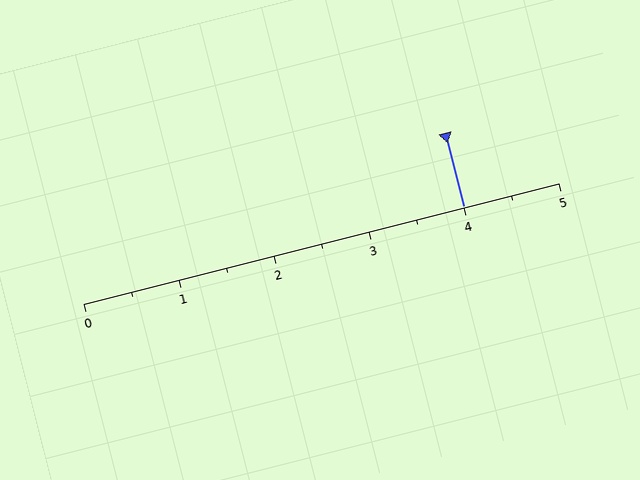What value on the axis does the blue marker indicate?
The marker indicates approximately 4.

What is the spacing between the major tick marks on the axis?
The major ticks are spaced 1 apart.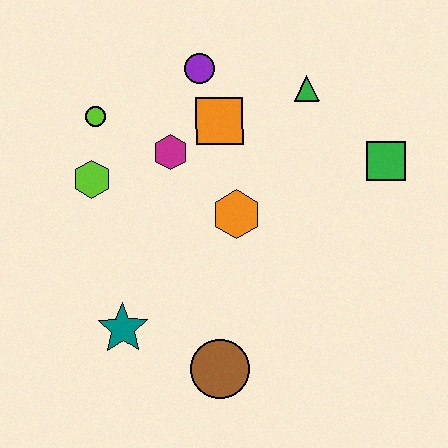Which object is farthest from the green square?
The teal star is farthest from the green square.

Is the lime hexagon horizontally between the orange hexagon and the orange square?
No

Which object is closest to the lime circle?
The lime hexagon is closest to the lime circle.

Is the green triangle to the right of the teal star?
Yes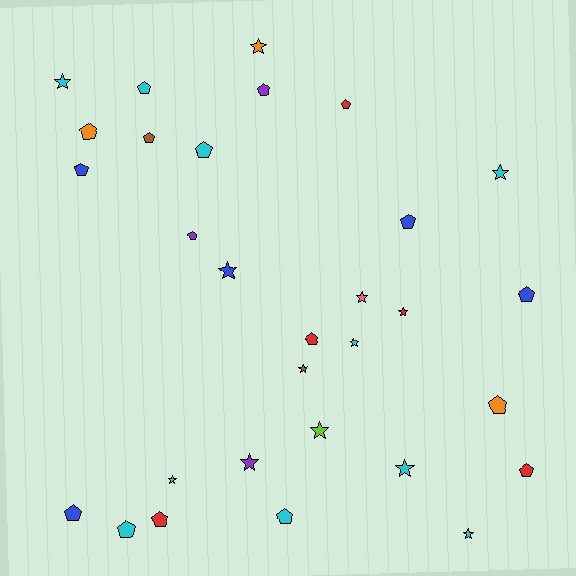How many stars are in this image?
There are 13 stars.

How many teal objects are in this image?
There are no teal objects.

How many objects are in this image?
There are 30 objects.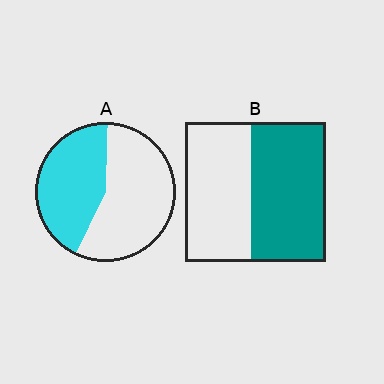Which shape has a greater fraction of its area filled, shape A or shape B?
Shape B.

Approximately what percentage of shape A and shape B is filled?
A is approximately 45% and B is approximately 55%.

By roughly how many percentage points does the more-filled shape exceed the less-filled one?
By roughly 10 percentage points (B over A).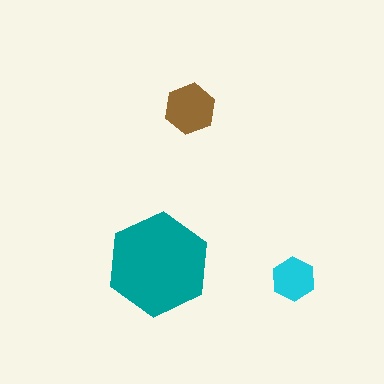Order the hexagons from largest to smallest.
the teal one, the brown one, the cyan one.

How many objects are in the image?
There are 3 objects in the image.